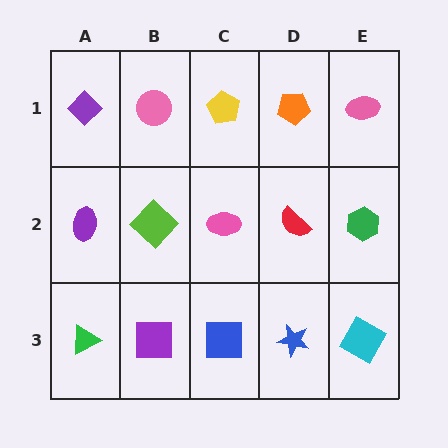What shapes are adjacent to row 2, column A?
A purple diamond (row 1, column A), a green triangle (row 3, column A), a lime diamond (row 2, column B).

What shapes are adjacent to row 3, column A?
A purple ellipse (row 2, column A), a purple square (row 3, column B).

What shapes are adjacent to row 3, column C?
A pink ellipse (row 2, column C), a purple square (row 3, column B), a blue star (row 3, column D).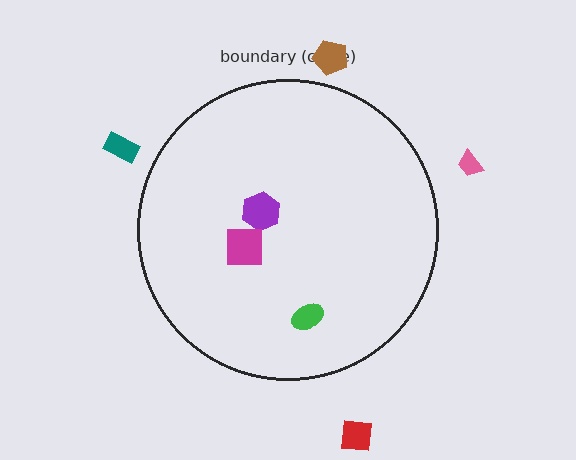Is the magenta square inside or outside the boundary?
Inside.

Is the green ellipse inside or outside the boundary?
Inside.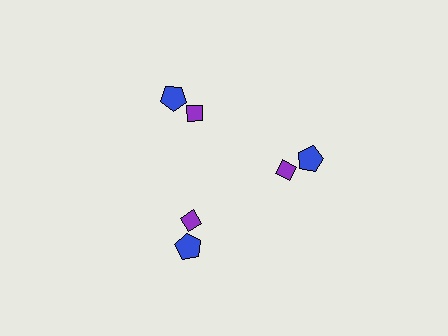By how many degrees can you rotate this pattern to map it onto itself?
The pattern maps onto itself every 120 degrees of rotation.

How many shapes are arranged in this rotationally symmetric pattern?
There are 6 shapes, arranged in 3 groups of 2.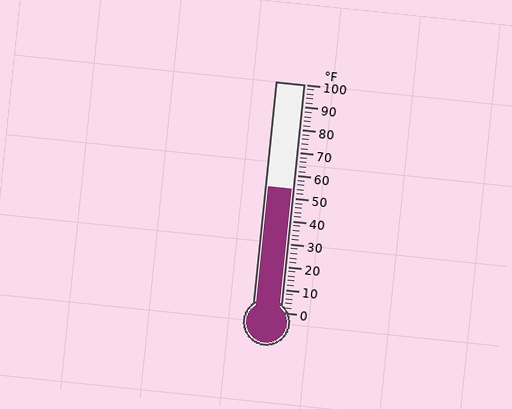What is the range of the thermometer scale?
The thermometer scale ranges from 0°F to 100°F.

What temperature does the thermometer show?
The thermometer shows approximately 54°F.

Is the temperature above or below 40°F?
The temperature is above 40°F.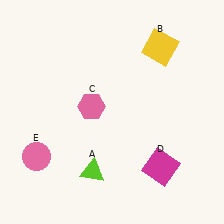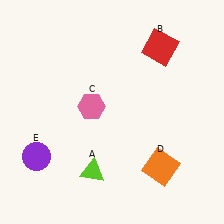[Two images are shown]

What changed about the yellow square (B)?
In Image 1, B is yellow. In Image 2, it changed to red.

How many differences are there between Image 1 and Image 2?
There are 3 differences between the two images.